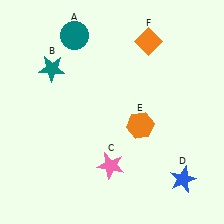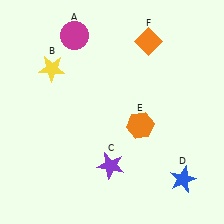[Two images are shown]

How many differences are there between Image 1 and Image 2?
There are 3 differences between the two images.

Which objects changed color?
A changed from teal to magenta. B changed from teal to yellow. C changed from pink to purple.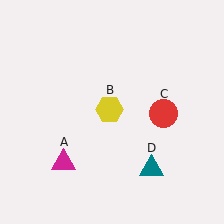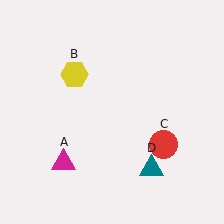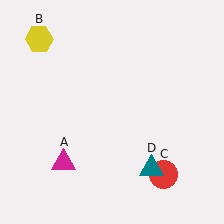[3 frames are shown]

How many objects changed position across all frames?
2 objects changed position: yellow hexagon (object B), red circle (object C).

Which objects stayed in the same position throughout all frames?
Magenta triangle (object A) and teal triangle (object D) remained stationary.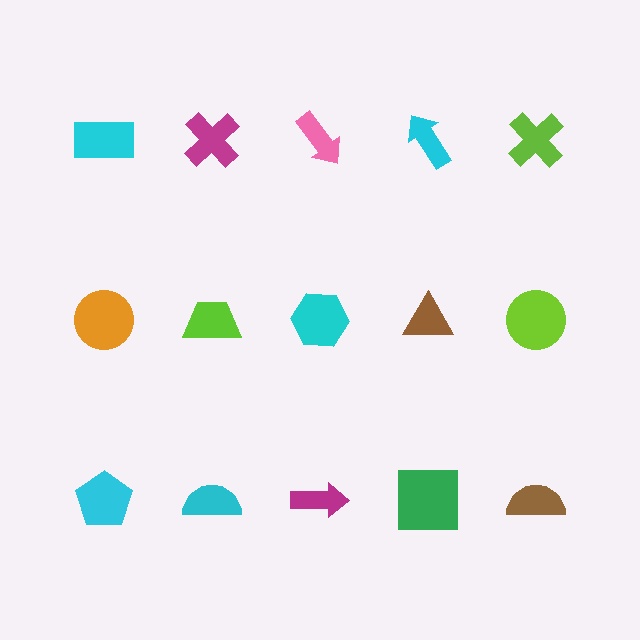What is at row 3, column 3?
A magenta arrow.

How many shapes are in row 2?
5 shapes.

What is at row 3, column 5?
A brown semicircle.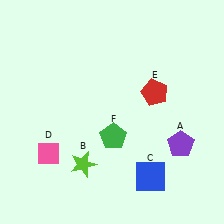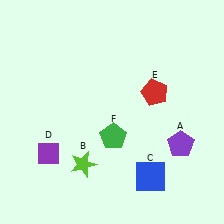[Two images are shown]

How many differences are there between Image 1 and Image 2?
There is 1 difference between the two images.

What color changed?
The diamond (D) changed from pink in Image 1 to purple in Image 2.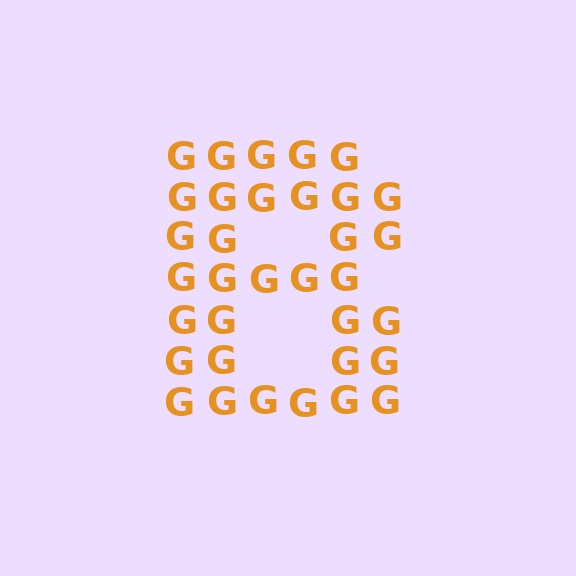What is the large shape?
The large shape is the letter B.